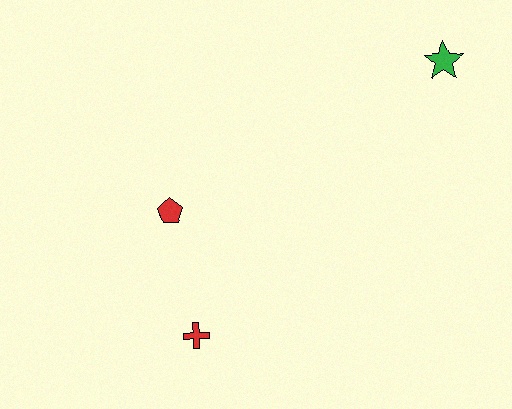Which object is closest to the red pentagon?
The red cross is closest to the red pentagon.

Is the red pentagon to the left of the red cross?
Yes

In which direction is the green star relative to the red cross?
The green star is above the red cross.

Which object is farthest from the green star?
The red cross is farthest from the green star.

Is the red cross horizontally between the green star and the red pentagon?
Yes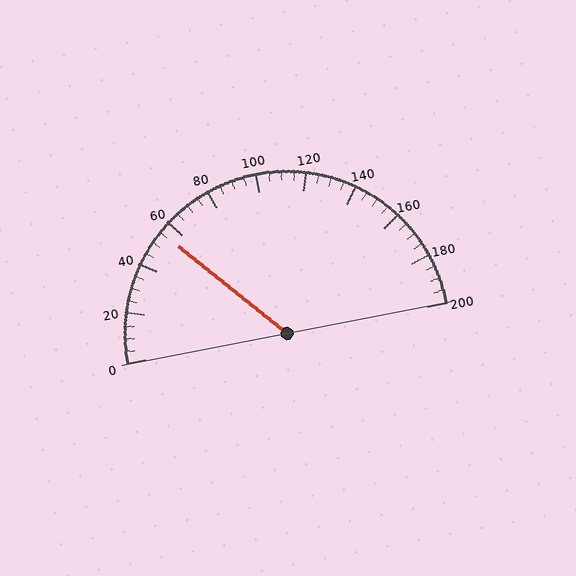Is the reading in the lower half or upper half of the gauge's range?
The reading is in the lower half of the range (0 to 200).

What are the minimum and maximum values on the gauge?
The gauge ranges from 0 to 200.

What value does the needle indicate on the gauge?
The needle indicates approximately 55.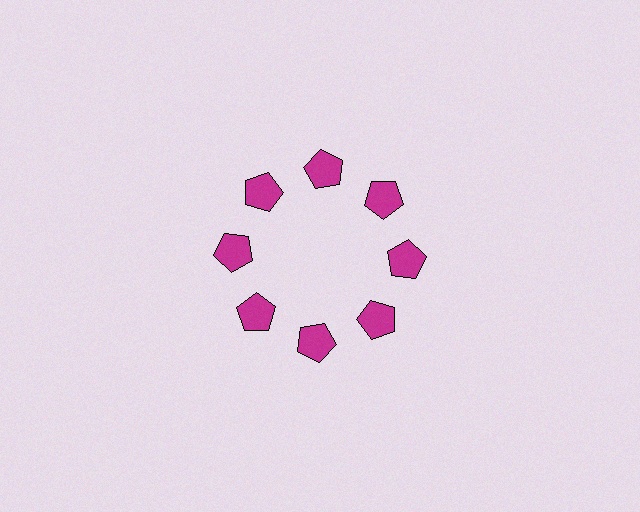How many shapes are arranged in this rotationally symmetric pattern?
There are 8 shapes, arranged in 8 groups of 1.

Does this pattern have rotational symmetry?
Yes, this pattern has 8-fold rotational symmetry. It looks the same after rotating 45 degrees around the center.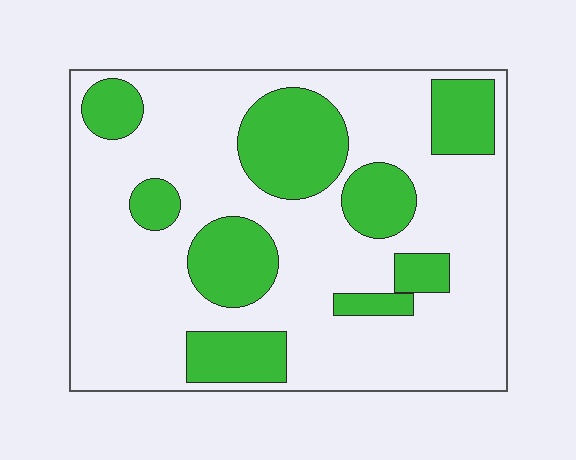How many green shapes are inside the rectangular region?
9.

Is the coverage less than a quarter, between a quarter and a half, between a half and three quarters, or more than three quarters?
Between a quarter and a half.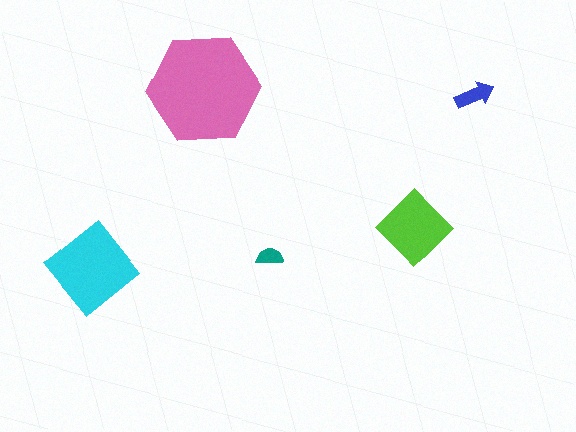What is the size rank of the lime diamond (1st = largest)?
3rd.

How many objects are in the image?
There are 5 objects in the image.